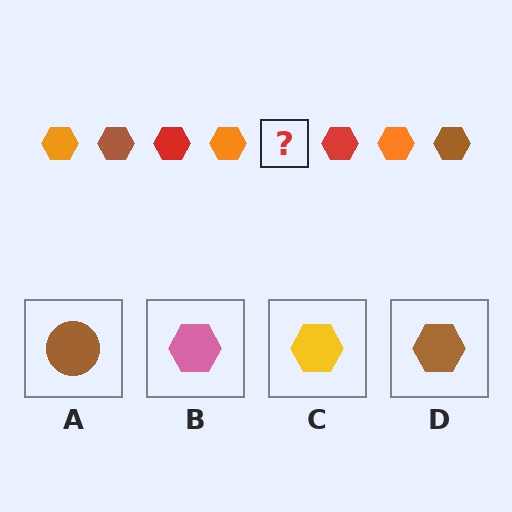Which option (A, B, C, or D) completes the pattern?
D.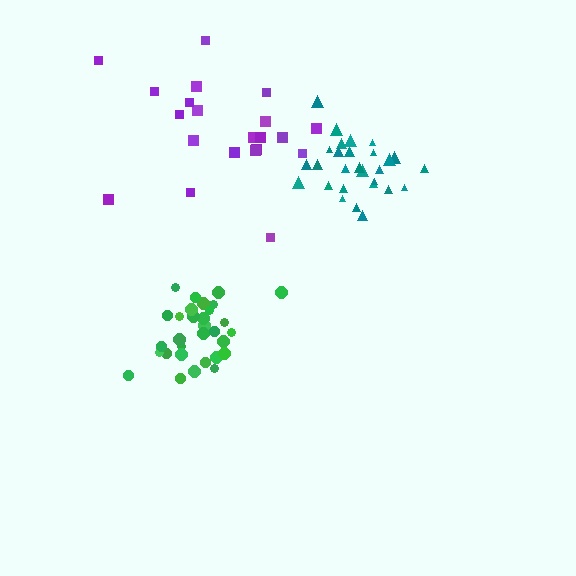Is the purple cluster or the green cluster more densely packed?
Green.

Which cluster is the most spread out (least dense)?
Purple.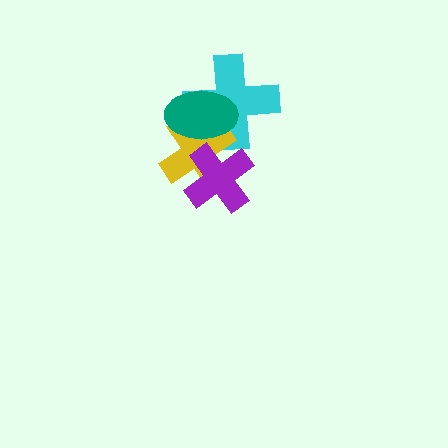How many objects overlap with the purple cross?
2 objects overlap with the purple cross.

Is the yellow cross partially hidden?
Yes, it is partially covered by another shape.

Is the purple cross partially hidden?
No, no other shape covers it.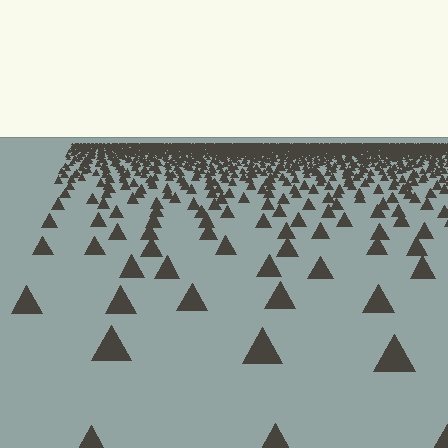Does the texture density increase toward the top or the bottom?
Density increases toward the top.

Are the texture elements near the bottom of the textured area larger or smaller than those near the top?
Larger. Near the bottom, elements are closer to the viewer and appear at a bigger on-screen size.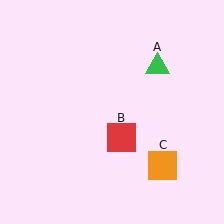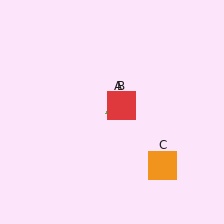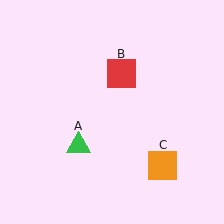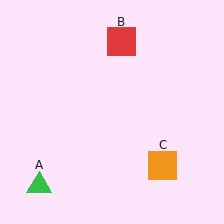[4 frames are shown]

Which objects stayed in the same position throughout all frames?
Orange square (object C) remained stationary.